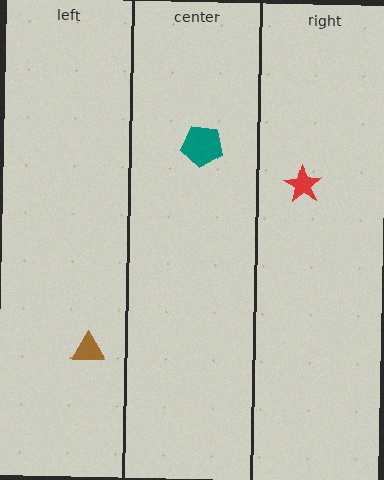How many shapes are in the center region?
1.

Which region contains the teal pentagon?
The center region.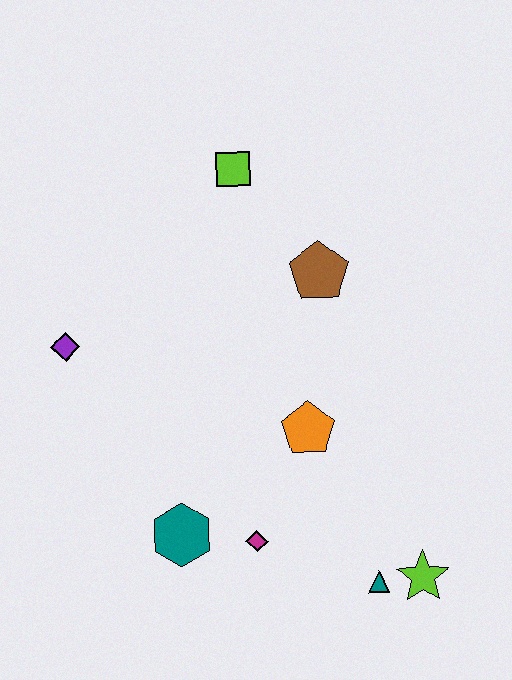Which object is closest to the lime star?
The teal triangle is closest to the lime star.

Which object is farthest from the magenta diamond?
The lime square is farthest from the magenta diamond.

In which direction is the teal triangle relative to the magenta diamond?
The teal triangle is to the right of the magenta diamond.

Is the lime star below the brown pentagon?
Yes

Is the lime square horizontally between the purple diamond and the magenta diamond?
Yes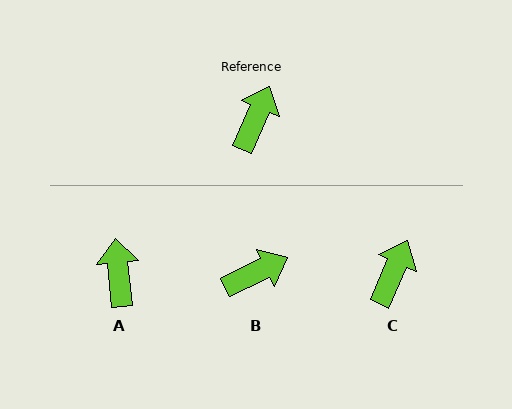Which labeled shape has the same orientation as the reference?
C.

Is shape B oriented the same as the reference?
No, it is off by about 41 degrees.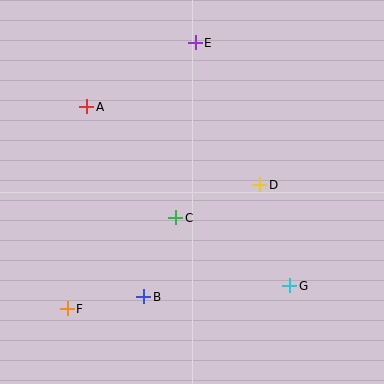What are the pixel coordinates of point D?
Point D is at (260, 185).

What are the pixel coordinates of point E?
Point E is at (195, 43).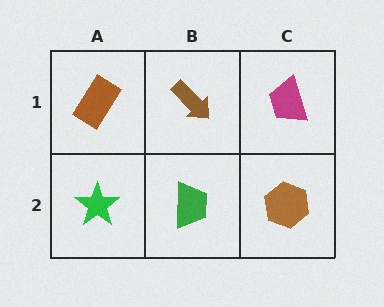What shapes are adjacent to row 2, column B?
A brown arrow (row 1, column B), a green star (row 2, column A), a brown hexagon (row 2, column C).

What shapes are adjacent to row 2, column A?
A brown rectangle (row 1, column A), a green trapezoid (row 2, column B).